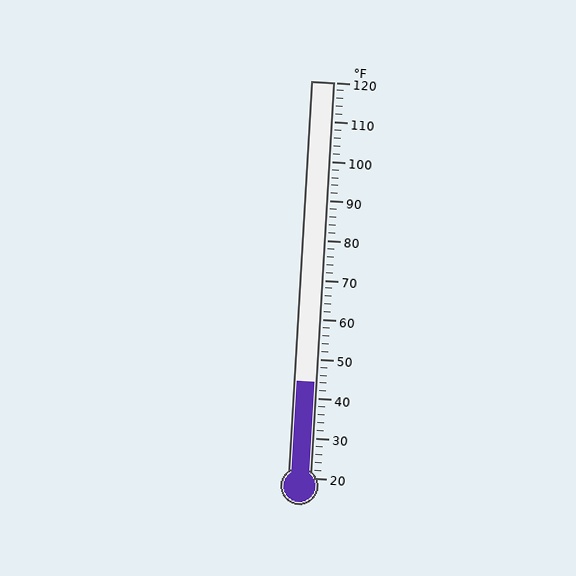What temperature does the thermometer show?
The thermometer shows approximately 44°F.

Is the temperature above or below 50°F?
The temperature is below 50°F.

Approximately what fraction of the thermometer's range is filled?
The thermometer is filled to approximately 25% of its range.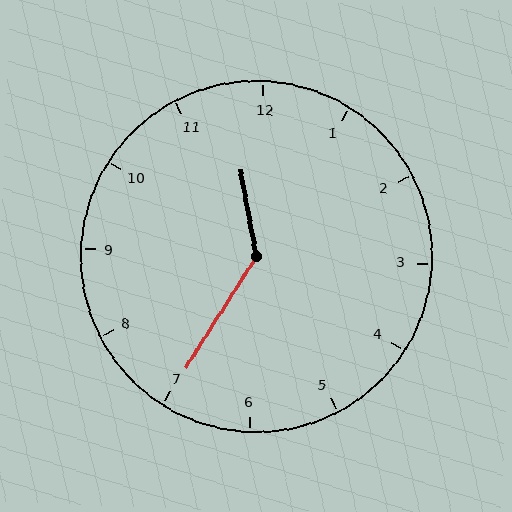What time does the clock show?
11:35.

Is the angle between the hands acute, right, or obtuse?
It is obtuse.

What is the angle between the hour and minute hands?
Approximately 138 degrees.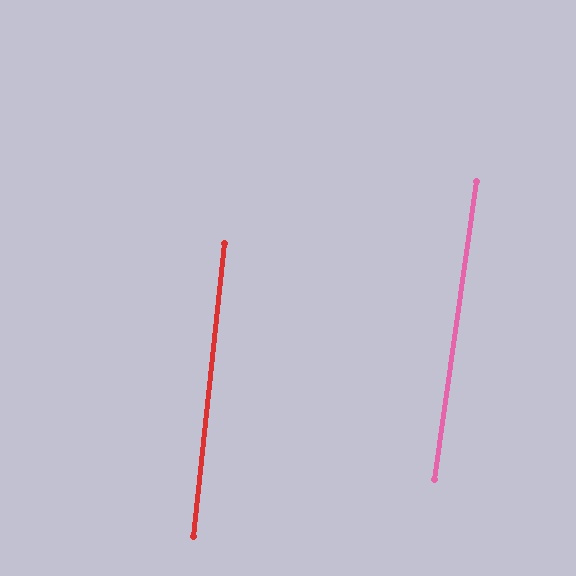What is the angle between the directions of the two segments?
Approximately 2 degrees.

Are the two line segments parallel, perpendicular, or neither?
Parallel — their directions differ by only 1.9°.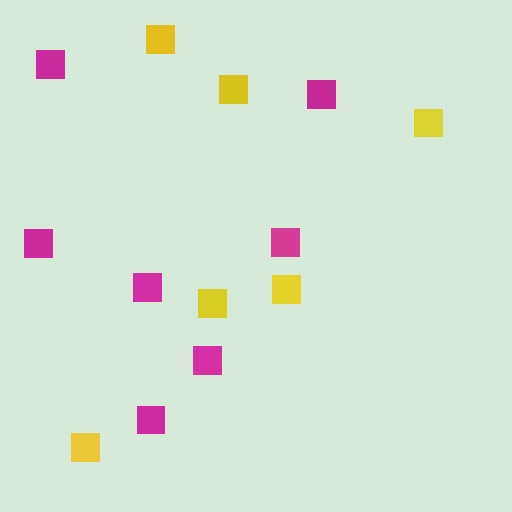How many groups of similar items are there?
There are 2 groups: one group of yellow squares (6) and one group of magenta squares (7).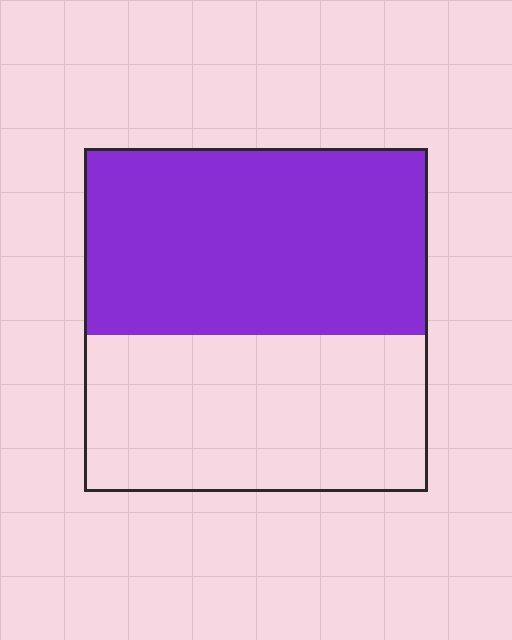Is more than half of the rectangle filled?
Yes.